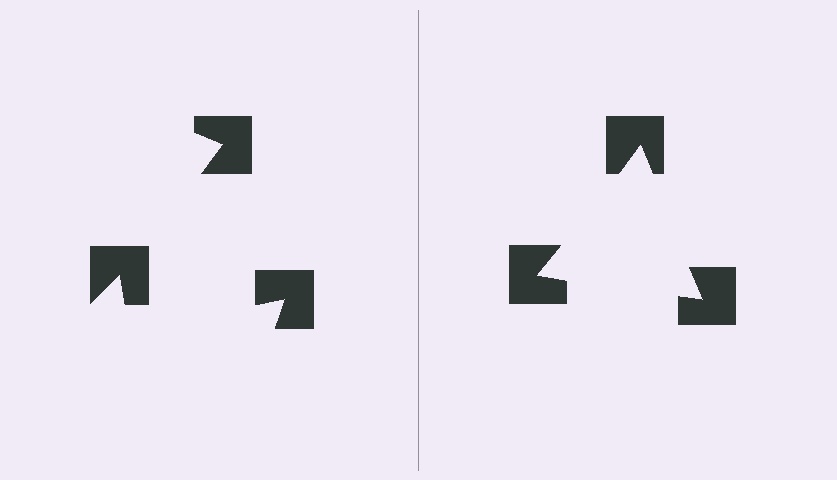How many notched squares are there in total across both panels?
6 — 3 on each side.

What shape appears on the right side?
An illusory triangle.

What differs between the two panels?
The notched squares are positioned identically on both sides; only the wedge orientations differ. On the right they align to a triangle; on the left they are misaligned.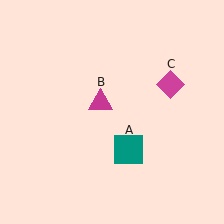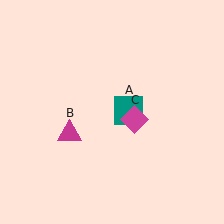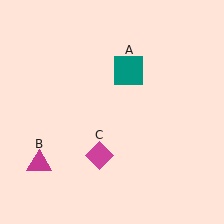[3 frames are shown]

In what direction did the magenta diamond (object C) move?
The magenta diamond (object C) moved down and to the left.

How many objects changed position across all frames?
3 objects changed position: teal square (object A), magenta triangle (object B), magenta diamond (object C).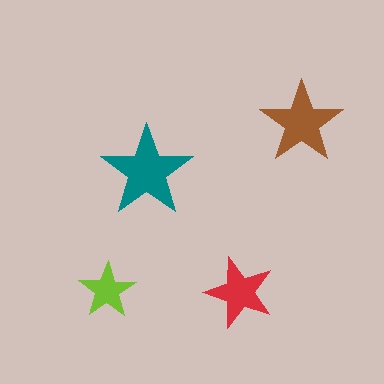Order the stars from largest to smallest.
the teal one, the brown one, the red one, the lime one.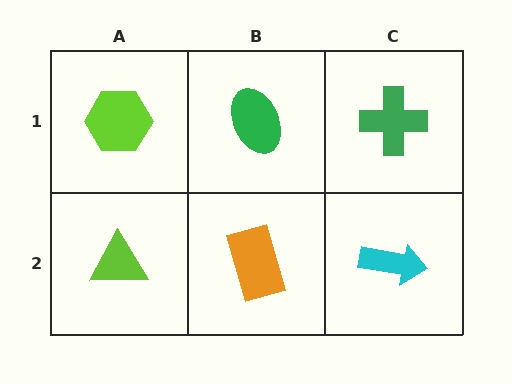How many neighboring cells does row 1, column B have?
3.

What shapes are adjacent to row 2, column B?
A green ellipse (row 1, column B), a lime triangle (row 2, column A), a cyan arrow (row 2, column C).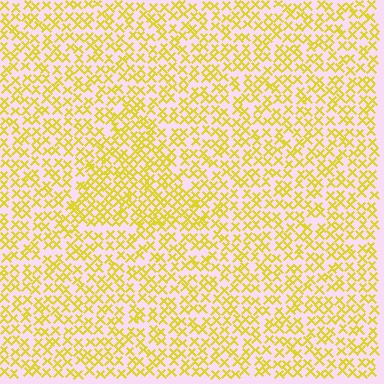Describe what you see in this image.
The image contains small yellow elements arranged at two different densities. A triangle-shaped region is visible where the elements are more densely packed than the surrounding area.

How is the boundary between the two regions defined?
The boundary is defined by a change in element density (approximately 1.5x ratio). All elements are the same color, size, and shape.